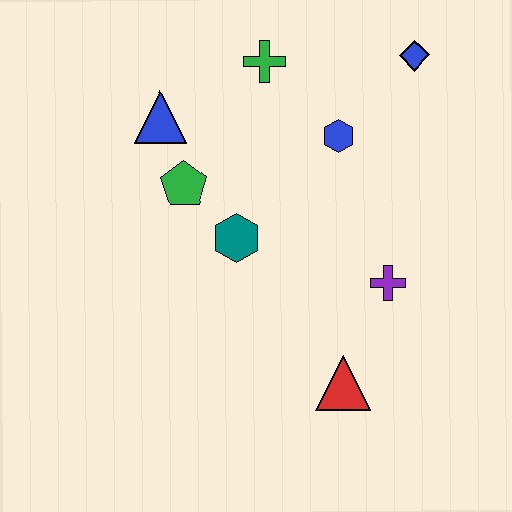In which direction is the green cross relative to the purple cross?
The green cross is above the purple cross.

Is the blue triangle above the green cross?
No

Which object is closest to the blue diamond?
The blue hexagon is closest to the blue diamond.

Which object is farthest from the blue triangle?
The red triangle is farthest from the blue triangle.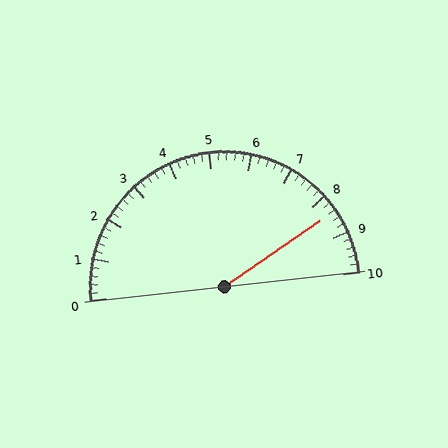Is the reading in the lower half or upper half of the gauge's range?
The reading is in the upper half of the range (0 to 10).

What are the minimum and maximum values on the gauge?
The gauge ranges from 0 to 10.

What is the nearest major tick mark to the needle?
The nearest major tick mark is 8.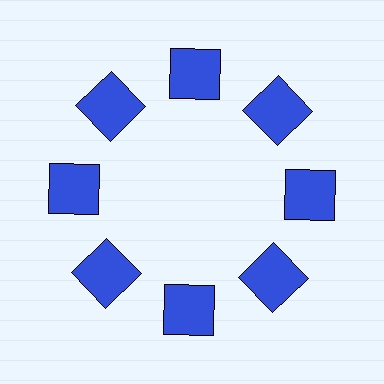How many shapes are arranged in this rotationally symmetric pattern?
There are 8 shapes, arranged in 8 groups of 1.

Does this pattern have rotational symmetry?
Yes, this pattern has 8-fold rotational symmetry. It looks the same after rotating 45 degrees around the center.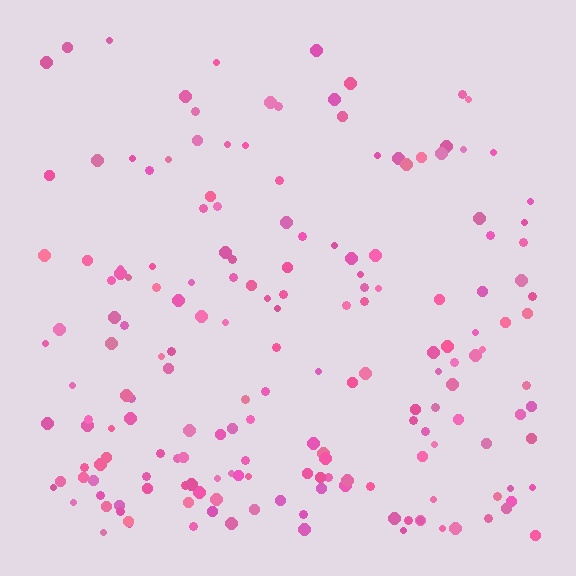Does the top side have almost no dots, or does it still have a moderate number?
Still a moderate number, just noticeably fewer than the bottom.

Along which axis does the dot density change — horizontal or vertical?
Vertical.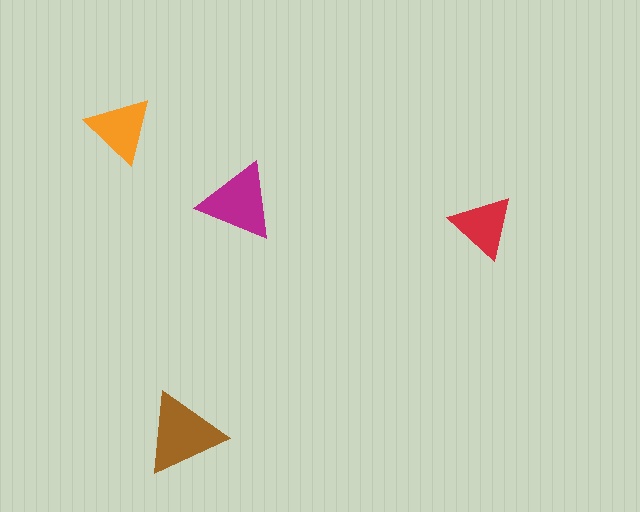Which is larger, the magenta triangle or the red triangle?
The magenta one.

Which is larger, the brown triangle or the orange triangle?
The brown one.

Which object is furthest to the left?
The orange triangle is leftmost.